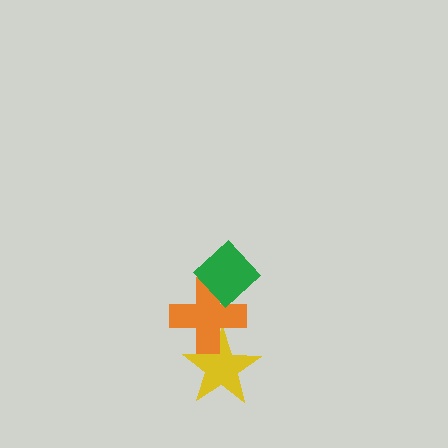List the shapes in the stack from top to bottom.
From top to bottom: the green diamond, the orange cross, the yellow star.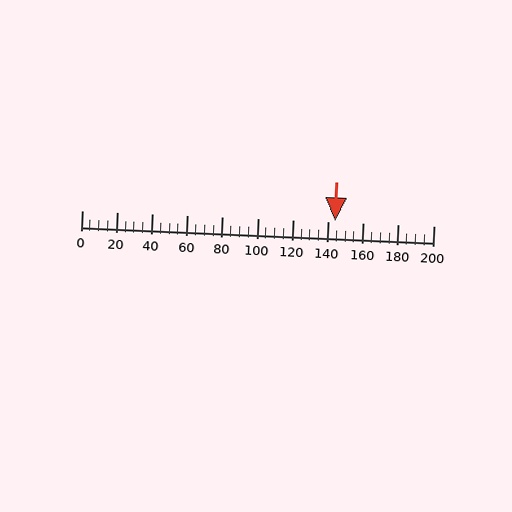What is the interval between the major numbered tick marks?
The major tick marks are spaced 20 units apart.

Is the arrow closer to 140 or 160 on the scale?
The arrow is closer to 140.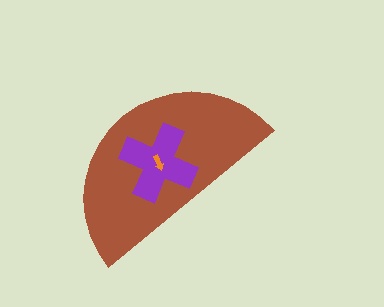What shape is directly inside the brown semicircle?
The purple cross.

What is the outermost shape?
The brown semicircle.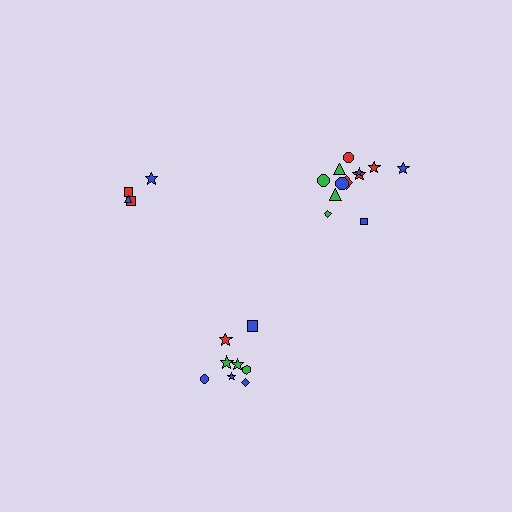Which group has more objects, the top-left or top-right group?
The top-right group.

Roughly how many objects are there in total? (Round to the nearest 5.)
Roughly 25 objects in total.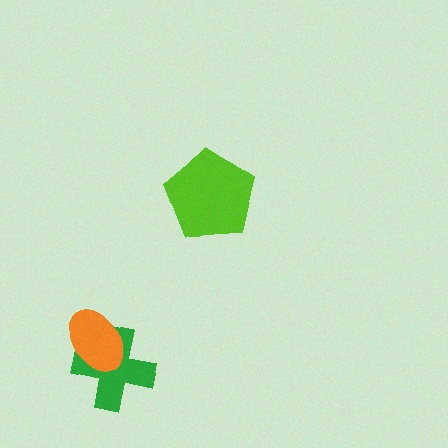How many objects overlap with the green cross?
1 object overlaps with the green cross.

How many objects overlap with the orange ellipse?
1 object overlaps with the orange ellipse.